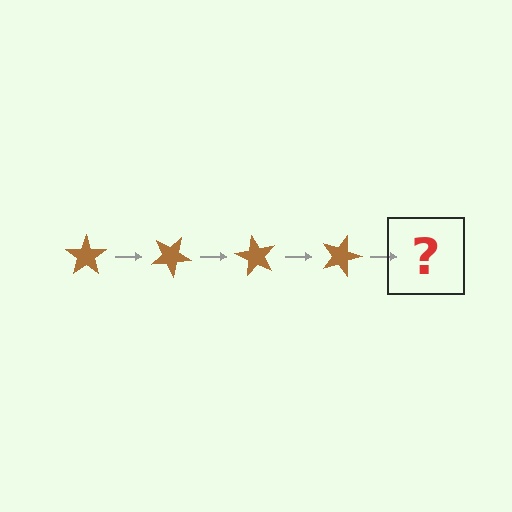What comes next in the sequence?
The next element should be a brown star rotated 120 degrees.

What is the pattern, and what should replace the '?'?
The pattern is that the star rotates 30 degrees each step. The '?' should be a brown star rotated 120 degrees.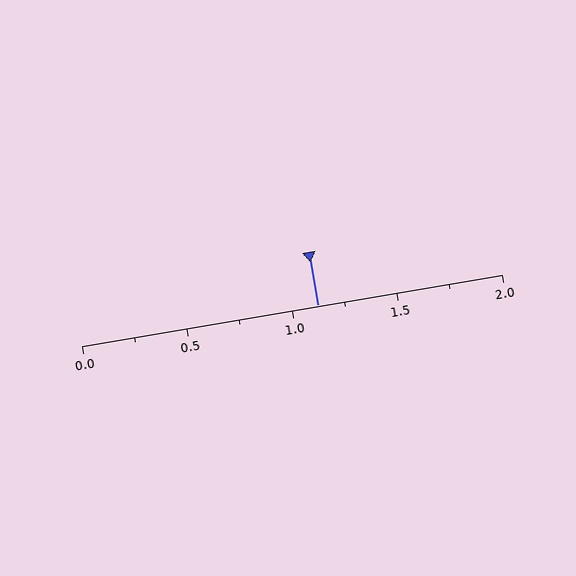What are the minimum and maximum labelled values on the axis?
The axis runs from 0.0 to 2.0.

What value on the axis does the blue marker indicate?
The marker indicates approximately 1.12.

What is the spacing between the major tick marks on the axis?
The major ticks are spaced 0.5 apart.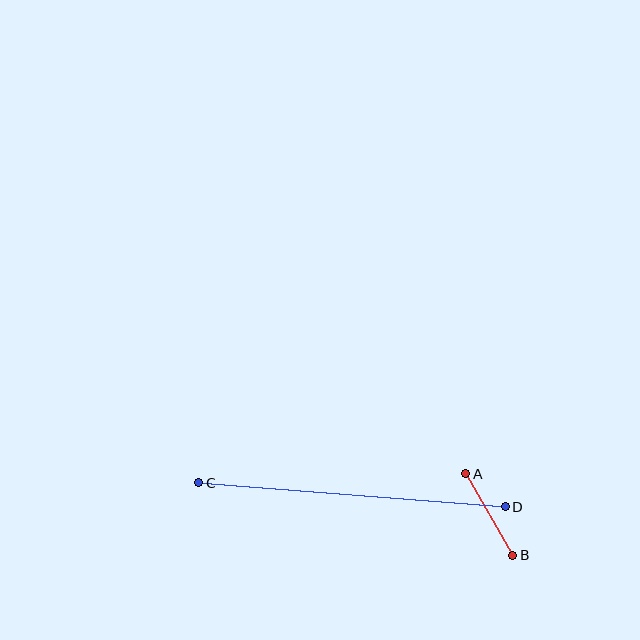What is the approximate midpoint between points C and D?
The midpoint is at approximately (352, 495) pixels.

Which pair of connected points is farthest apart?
Points C and D are farthest apart.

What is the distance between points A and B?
The distance is approximately 94 pixels.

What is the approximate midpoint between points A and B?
The midpoint is at approximately (489, 515) pixels.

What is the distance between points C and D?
The distance is approximately 307 pixels.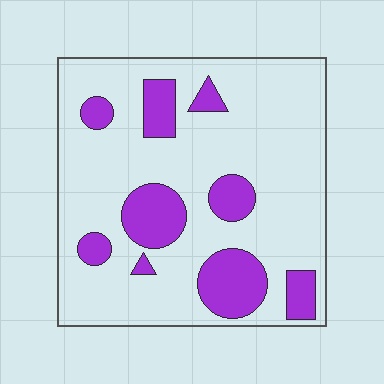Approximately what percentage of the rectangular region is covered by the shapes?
Approximately 20%.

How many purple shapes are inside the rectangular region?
9.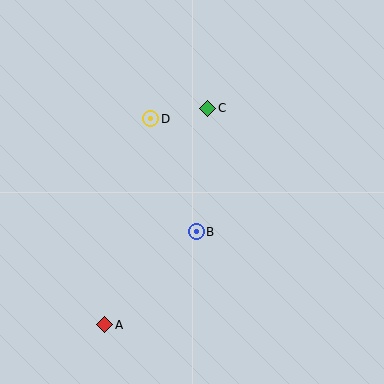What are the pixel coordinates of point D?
Point D is at (151, 119).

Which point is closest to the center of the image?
Point B at (196, 232) is closest to the center.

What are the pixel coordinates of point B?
Point B is at (196, 232).